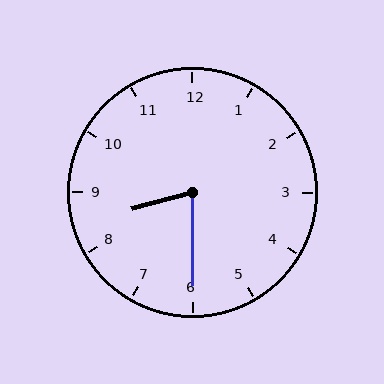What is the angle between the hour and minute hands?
Approximately 75 degrees.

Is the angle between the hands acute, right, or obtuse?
It is acute.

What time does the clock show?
8:30.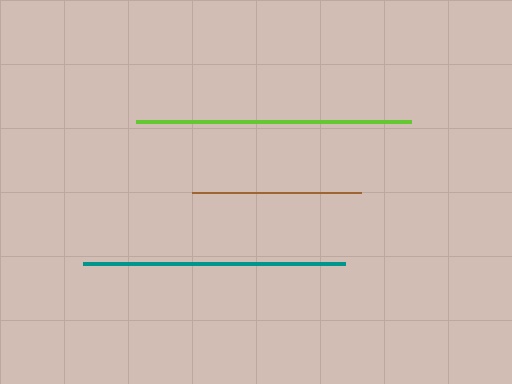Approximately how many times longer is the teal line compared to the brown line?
The teal line is approximately 1.5 times the length of the brown line.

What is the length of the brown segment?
The brown segment is approximately 169 pixels long.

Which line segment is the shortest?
The brown line is the shortest at approximately 169 pixels.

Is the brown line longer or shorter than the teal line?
The teal line is longer than the brown line.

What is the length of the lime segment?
The lime segment is approximately 275 pixels long.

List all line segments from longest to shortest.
From longest to shortest: lime, teal, brown.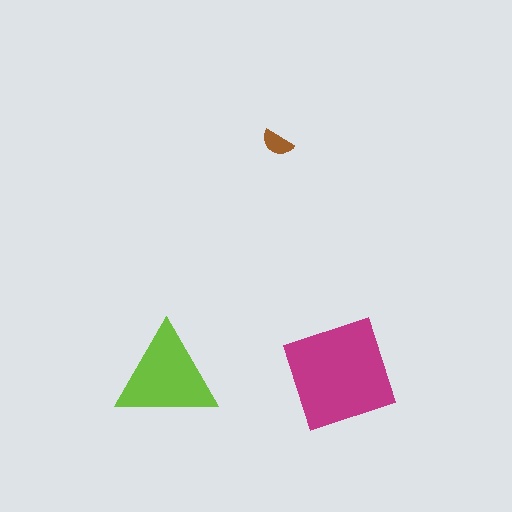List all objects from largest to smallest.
The magenta square, the lime triangle, the brown semicircle.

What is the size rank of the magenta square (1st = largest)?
1st.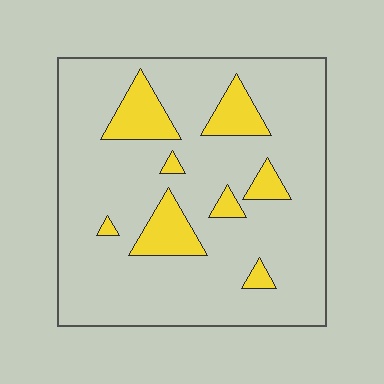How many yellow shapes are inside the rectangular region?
8.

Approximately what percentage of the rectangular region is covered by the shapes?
Approximately 15%.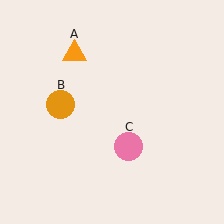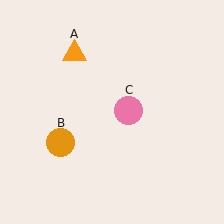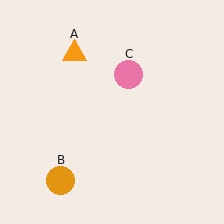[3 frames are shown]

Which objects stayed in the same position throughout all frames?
Orange triangle (object A) remained stationary.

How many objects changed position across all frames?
2 objects changed position: orange circle (object B), pink circle (object C).